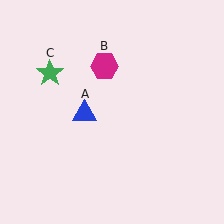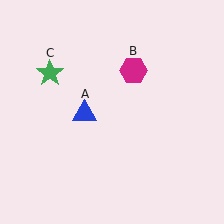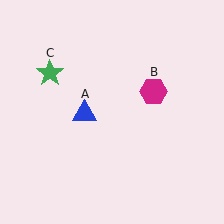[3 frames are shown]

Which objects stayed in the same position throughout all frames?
Blue triangle (object A) and green star (object C) remained stationary.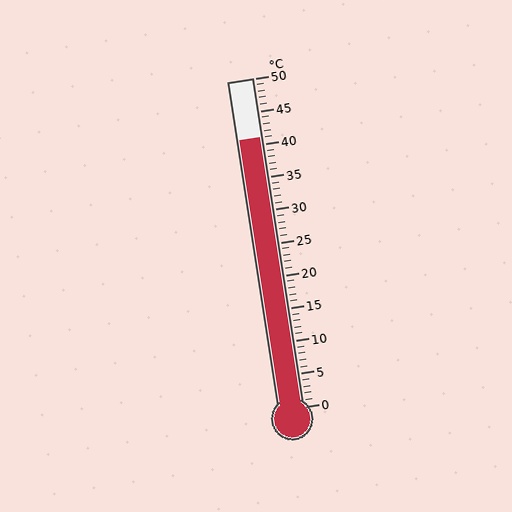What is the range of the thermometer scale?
The thermometer scale ranges from 0°C to 50°C.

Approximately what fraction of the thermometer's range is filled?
The thermometer is filled to approximately 80% of its range.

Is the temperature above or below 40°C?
The temperature is above 40°C.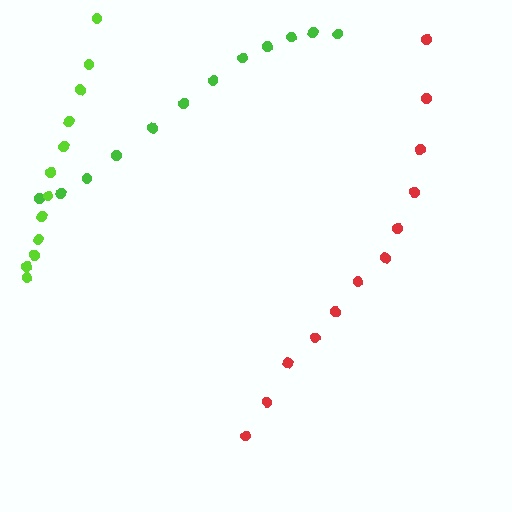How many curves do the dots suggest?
There are 3 distinct paths.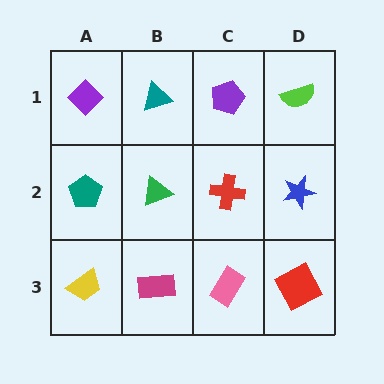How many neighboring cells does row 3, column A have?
2.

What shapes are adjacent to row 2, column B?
A teal triangle (row 1, column B), a magenta rectangle (row 3, column B), a teal pentagon (row 2, column A), a red cross (row 2, column C).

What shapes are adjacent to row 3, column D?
A blue star (row 2, column D), a pink rectangle (row 3, column C).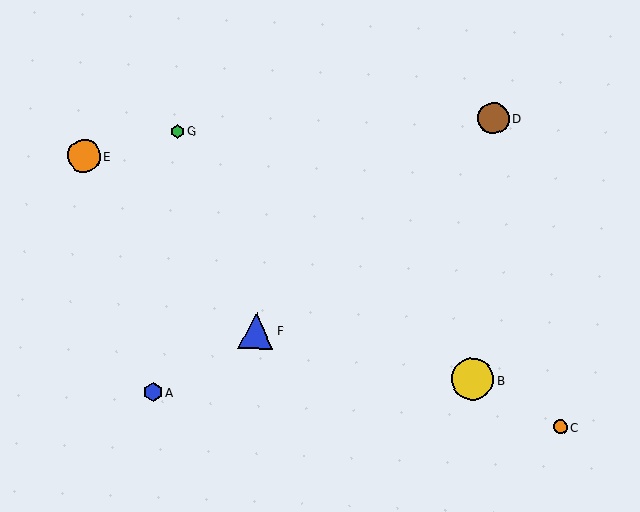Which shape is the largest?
The yellow circle (labeled B) is the largest.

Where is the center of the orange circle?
The center of the orange circle is at (560, 427).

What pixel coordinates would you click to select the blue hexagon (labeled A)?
Click at (153, 392) to select the blue hexagon A.